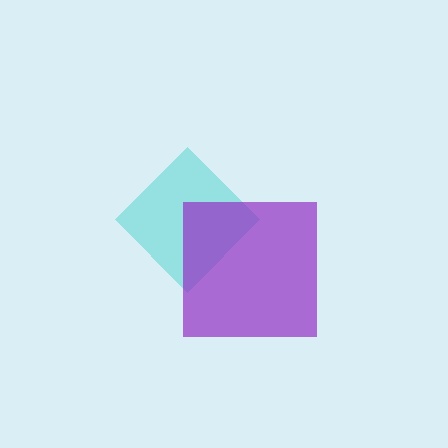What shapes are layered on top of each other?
The layered shapes are: a cyan diamond, a purple square.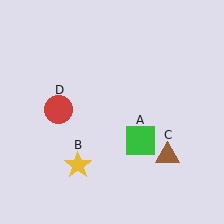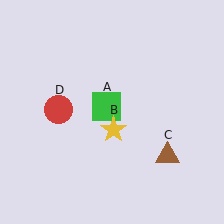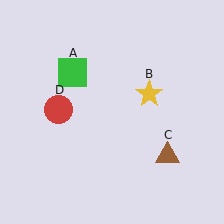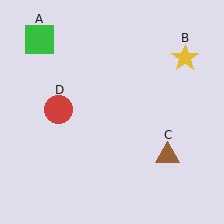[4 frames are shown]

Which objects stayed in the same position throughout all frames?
Brown triangle (object C) and red circle (object D) remained stationary.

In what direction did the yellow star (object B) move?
The yellow star (object B) moved up and to the right.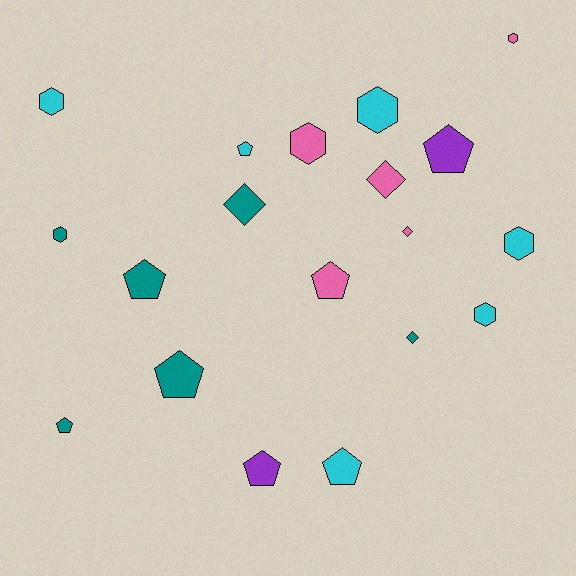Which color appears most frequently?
Teal, with 6 objects.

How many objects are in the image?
There are 19 objects.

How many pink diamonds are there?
There are 2 pink diamonds.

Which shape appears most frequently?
Pentagon, with 8 objects.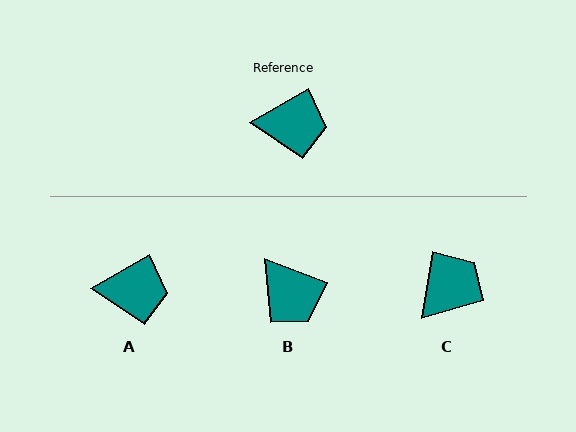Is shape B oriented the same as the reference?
No, it is off by about 50 degrees.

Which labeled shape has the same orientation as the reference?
A.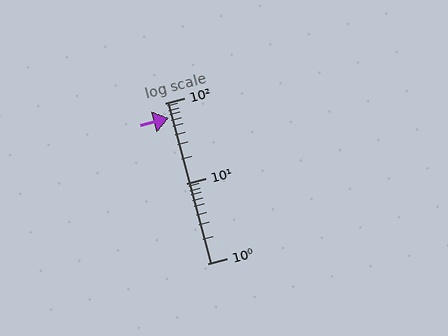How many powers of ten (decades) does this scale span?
The scale spans 2 decades, from 1 to 100.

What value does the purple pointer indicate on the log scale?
The pointer indicates approximately 65.